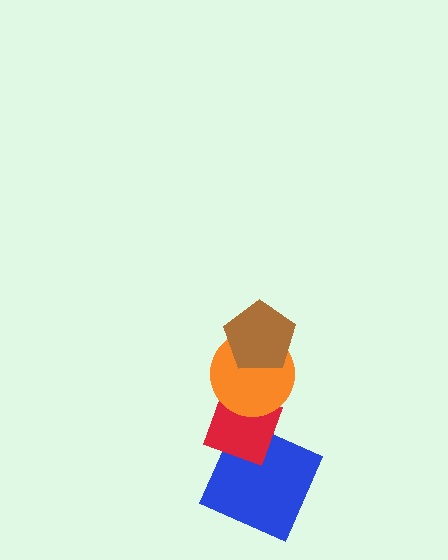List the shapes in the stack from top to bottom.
From top to bottom: the brown pentagon, the orange circle, the red diamond, the blue square.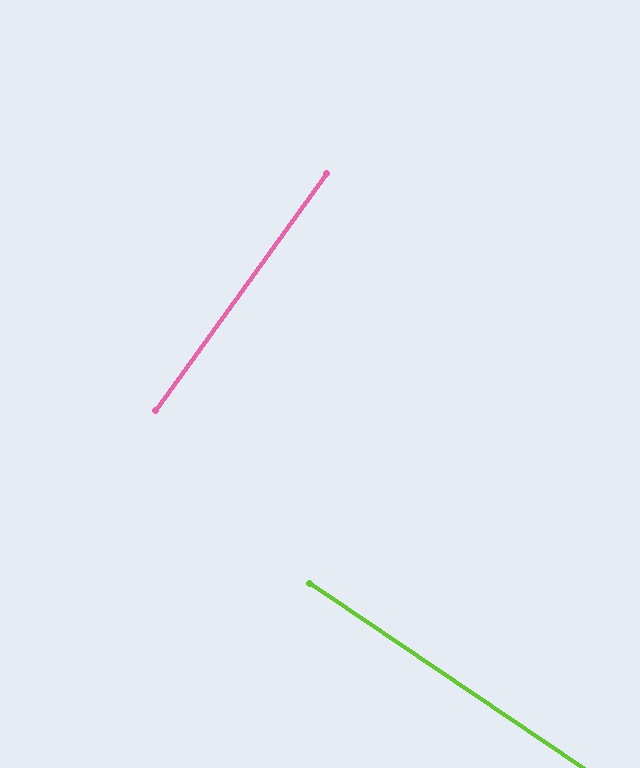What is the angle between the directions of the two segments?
Approximately 88 degrees.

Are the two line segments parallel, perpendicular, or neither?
Perpendicular — they meet at approximately 88°.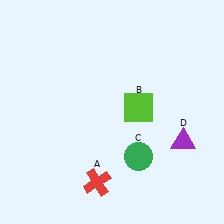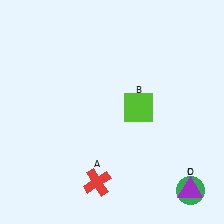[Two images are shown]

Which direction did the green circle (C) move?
The green circle (C) moved right.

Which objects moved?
The objects that moved are: the green circle (C), the purple triangle (D).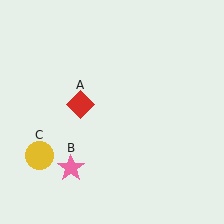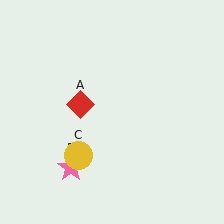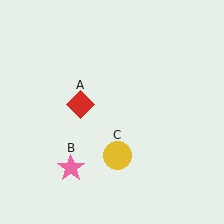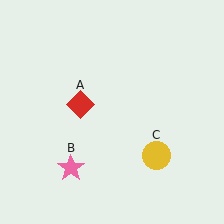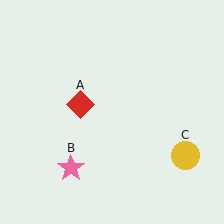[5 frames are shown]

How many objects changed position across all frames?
1 object changed position: yellow circle (object C).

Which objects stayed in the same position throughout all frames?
Red diamond (object A) and pink star (object B) remained stationary.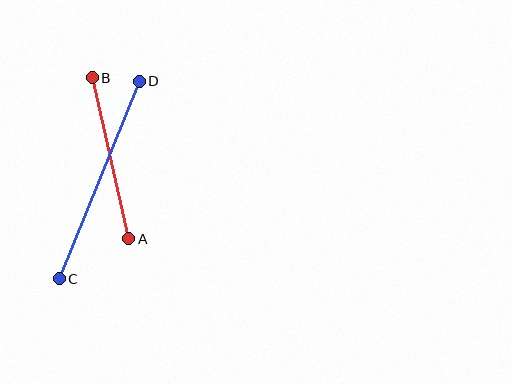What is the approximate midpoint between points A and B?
The midpoint is at approximately (111, 158) pixels.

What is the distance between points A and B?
The distance is approximately 165 pixels.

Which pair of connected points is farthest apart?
Points C and D are farthest apart.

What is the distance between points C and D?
The distance is approximately 213 pixels.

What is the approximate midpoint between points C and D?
The midpoint is at approximately (99, 180) pixels.